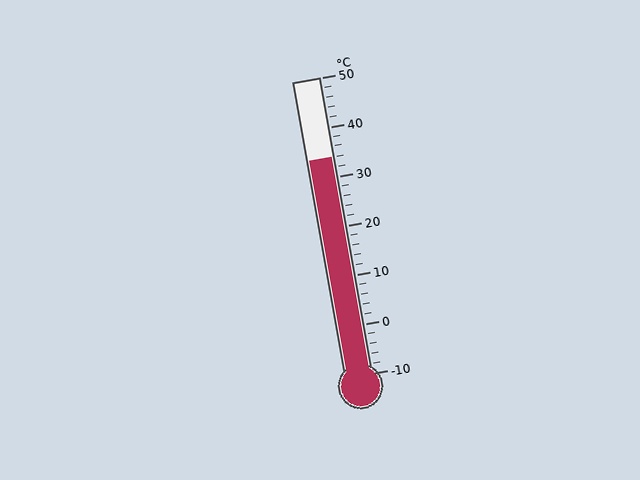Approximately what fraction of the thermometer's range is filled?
The thermometer is filled to approximately 75% of its range.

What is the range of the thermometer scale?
The thermometer scale ranges from -10°C to 50°C.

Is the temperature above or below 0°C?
The temperature is above 0°C.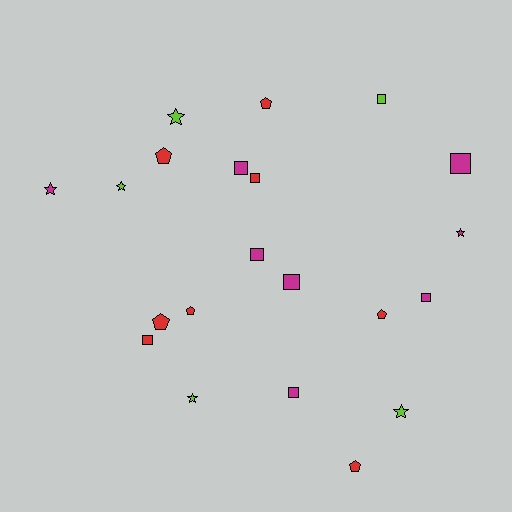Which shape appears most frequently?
Square, with 9 objects.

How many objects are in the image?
There are 21 objects.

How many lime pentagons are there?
There are no lime pentagons.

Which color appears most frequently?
Magenta, with 8 objects.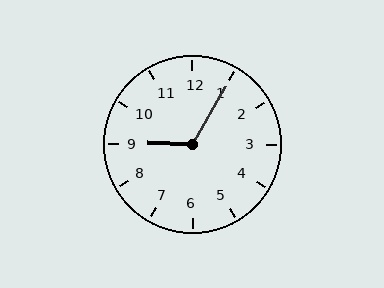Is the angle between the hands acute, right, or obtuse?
It is obtuse.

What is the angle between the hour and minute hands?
Approximately 118 degrees.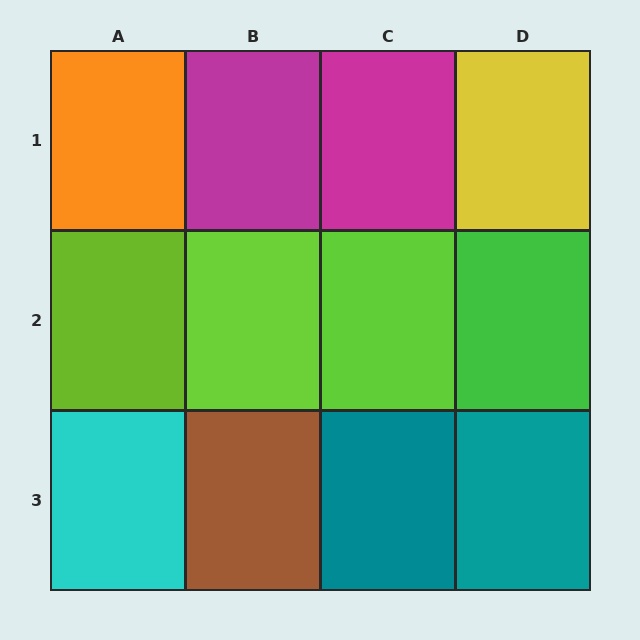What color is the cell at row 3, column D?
Teal.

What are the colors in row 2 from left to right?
Lime, lime, lime, green.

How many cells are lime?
3 cells are lime.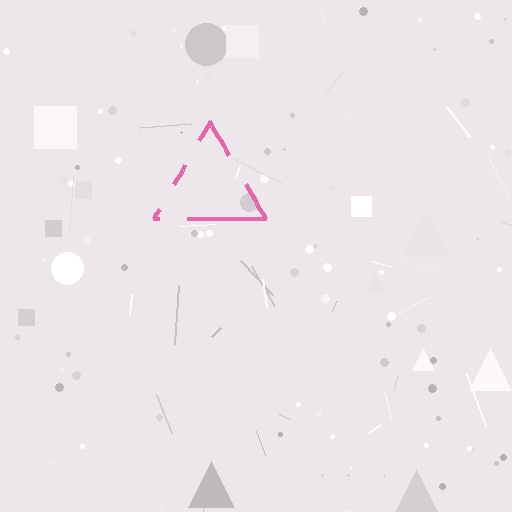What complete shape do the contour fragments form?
The contour fragments form a triangle.